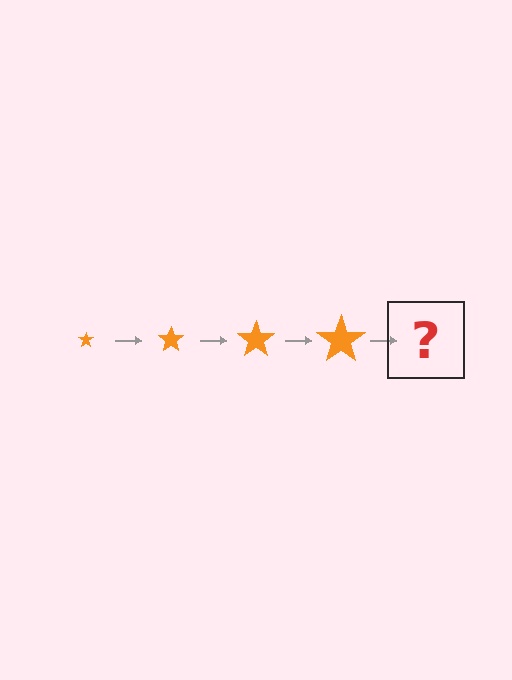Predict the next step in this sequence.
The next step is an orange star, larger than the previous one.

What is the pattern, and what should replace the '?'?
The pattern is that the star gets progressively larger each step. The '?' should be an orange star, larger than the previous one.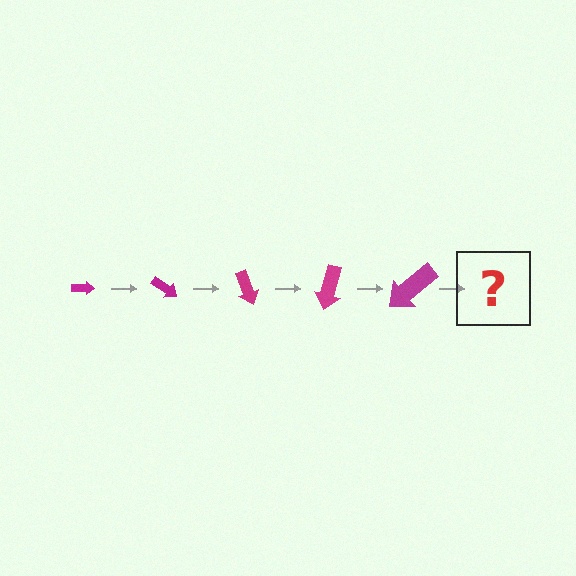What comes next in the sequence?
The next element should be an arrow, larger than the previous one and rotated 175 degrees from the start.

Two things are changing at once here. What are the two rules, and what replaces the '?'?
The two rules are that the arrow grows larger each step and it rotates 35 degrees each step. The '?' should be an arrow, larger than the previous one and rotated 175 degrees from the start.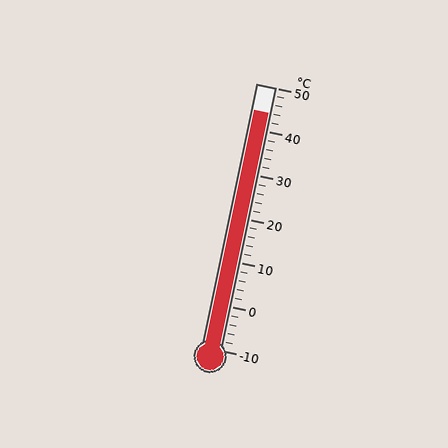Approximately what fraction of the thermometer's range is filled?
The thermometer is filled to approximately 90% of its range.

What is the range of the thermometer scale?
The thermometer scale ranges from -10°C to 50°C.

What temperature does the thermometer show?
The thermometer shows approximately 44°C.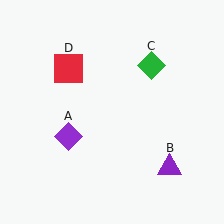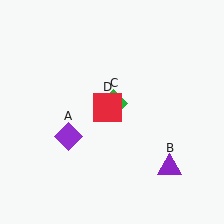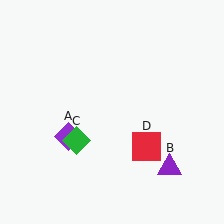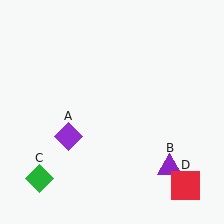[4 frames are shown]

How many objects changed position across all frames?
2 objects changed position: green diamond (object C), red square (object D).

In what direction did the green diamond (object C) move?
The green diamond (object C) moved down and to the left.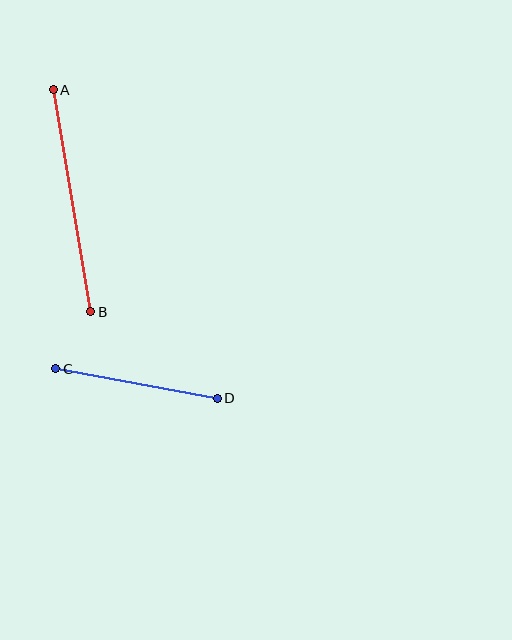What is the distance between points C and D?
The distance is approximately 164 pixels.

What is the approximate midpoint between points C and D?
The midpoint is at approximately (136, 384) pixels.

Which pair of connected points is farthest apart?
Points A and B are farthest apart.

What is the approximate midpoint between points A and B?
The midpoint is at approximately (72, 201) pixels.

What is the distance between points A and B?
The distance is approximately 225 pixels.